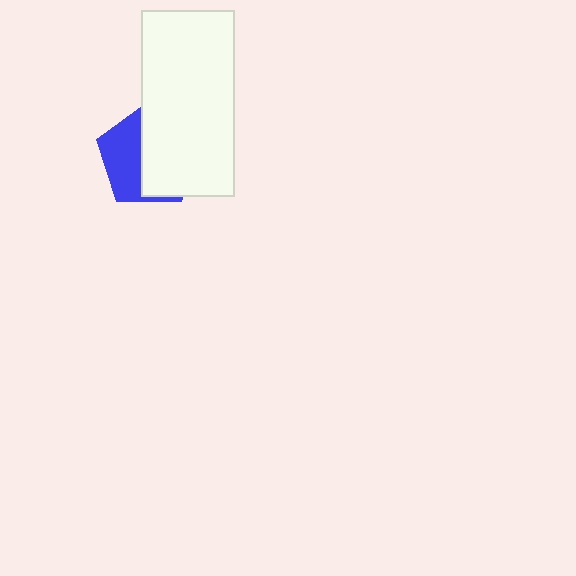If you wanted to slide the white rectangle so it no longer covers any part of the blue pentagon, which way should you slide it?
Slide it right — that is the most direct way to separate the two shapes.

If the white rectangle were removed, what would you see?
You would see the complete blue pentagon.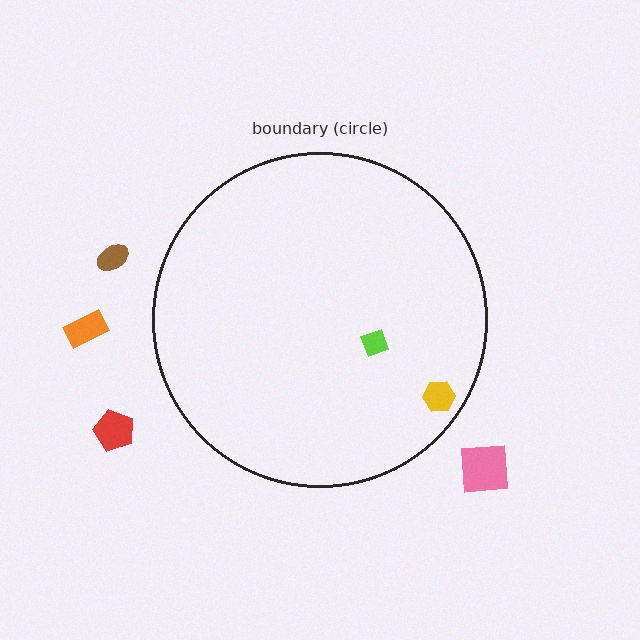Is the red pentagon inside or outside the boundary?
Outside.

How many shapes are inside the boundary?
2 inside, 4 outside.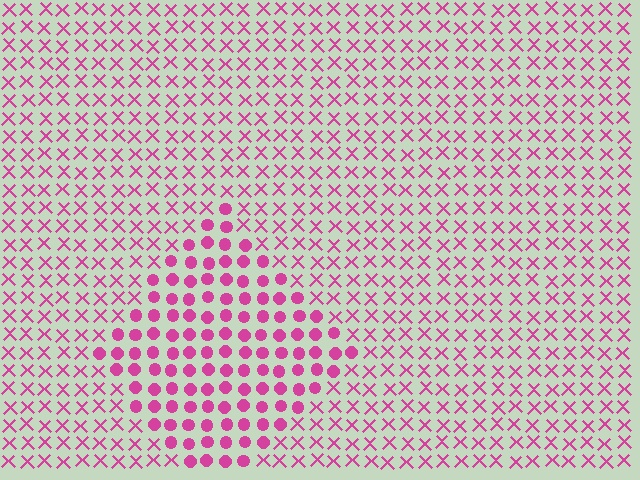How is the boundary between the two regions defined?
The boundary is defined by a change in element shape: circles inside vs. X marks outside. All elements share the same color and spacing.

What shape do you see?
I see a diamond.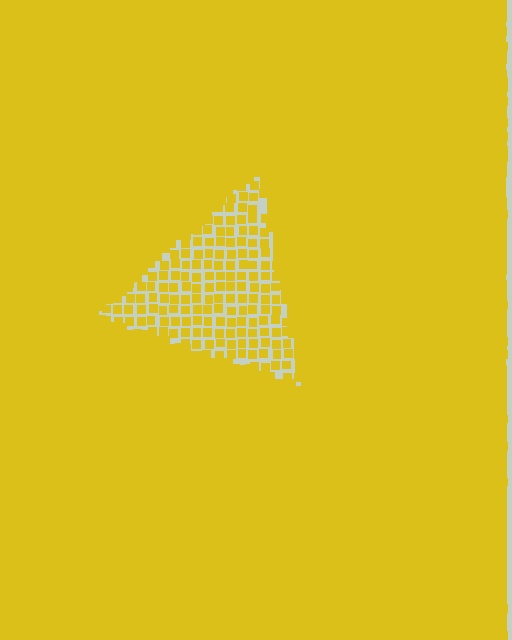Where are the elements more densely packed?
The elements are more densely packed outside the triangle boundary.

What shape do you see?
I see a triangle.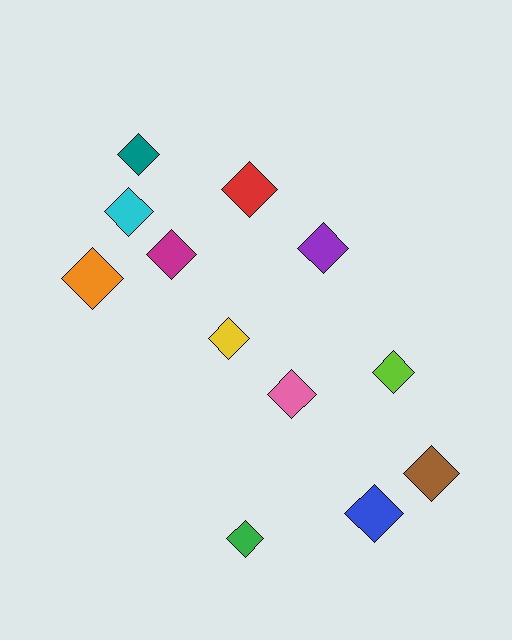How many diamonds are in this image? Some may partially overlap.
There are 12 diamonds.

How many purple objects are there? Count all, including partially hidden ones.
There is 1 purple object.